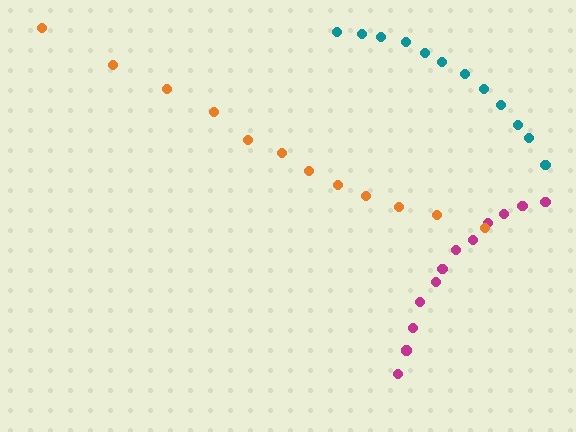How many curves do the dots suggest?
There are 3 distinct paths.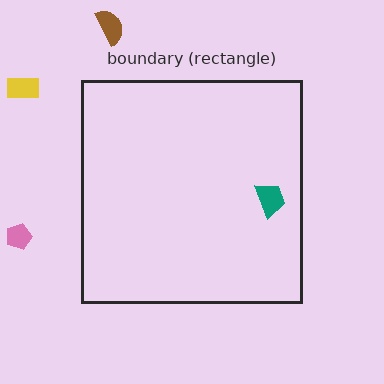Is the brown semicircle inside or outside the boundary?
Outside.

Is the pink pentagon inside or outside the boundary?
Outside.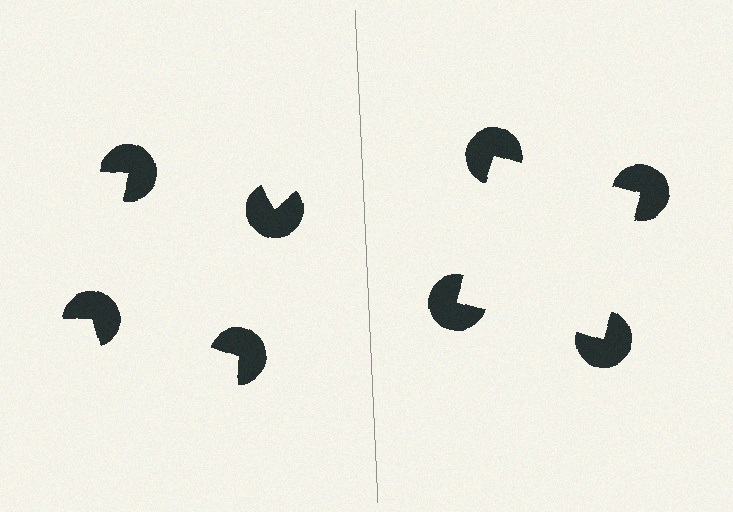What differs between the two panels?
The pac-man discs are positioned identically on both sides; only the wedge orientations differ. On the right they align to a square; on the left they are misaligned.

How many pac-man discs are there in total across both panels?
8 — 4 on each side.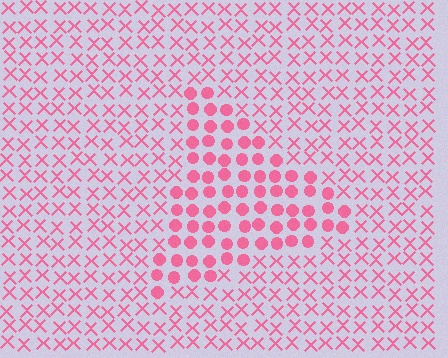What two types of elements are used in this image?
The image uses circles inside the triangle region and X marks outside it.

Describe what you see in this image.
The image is filled with small pink elements arranged in a uniform grid. A triangle-shaped region contains circles, while the surrounding area contains X marks. The boundary is defined purely by the change in element shape.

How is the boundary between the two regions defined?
The boundary is defined by a change in element shape: circles inside vs. X marks outside. All elements share the same color and spacing.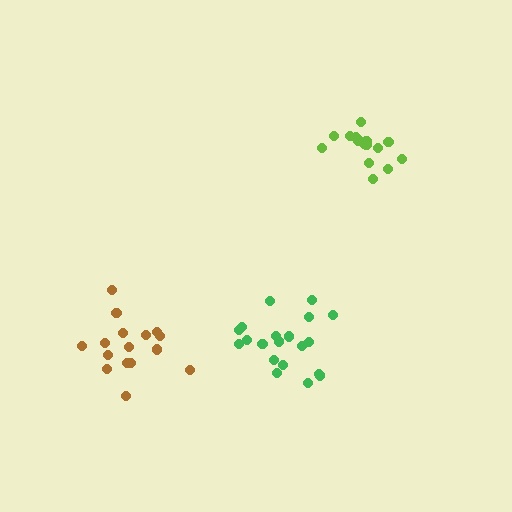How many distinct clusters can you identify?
There are 3 distinct clusters.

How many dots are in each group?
Group 1: 16 dots, Group 2: 20 dots, Group 3: 17 dots (53 total).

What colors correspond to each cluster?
The clusters are colored: brown, green, lime.